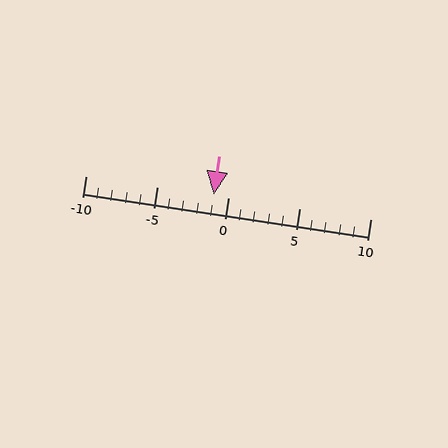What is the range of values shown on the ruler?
The ruler shows values from -10 to 10.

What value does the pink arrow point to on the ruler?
The pink arrow points to approximately -1.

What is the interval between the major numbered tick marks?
The major tick marks are spaced 5 units apart.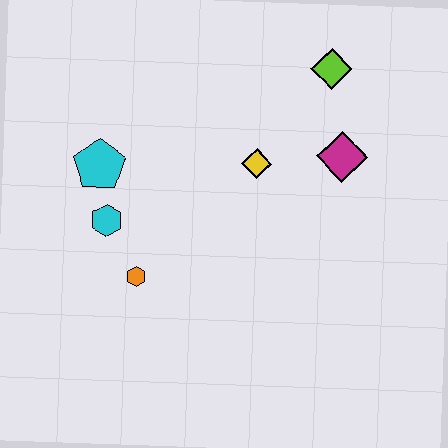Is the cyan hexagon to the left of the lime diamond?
Yes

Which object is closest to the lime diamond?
The magenta diamond is closest to the lime diamond.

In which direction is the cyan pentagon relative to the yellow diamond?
The cyan pentagon is to the left of the yellow diamond.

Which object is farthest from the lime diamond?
The orange hexagon is farthest from the lime diamond.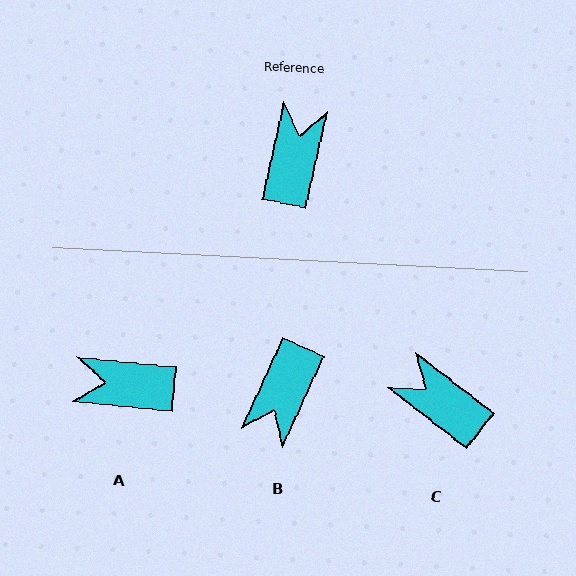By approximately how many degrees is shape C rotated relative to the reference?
Approximately 65 degrees counter-clockwise.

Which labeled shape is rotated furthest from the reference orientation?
B, about 168 degrees away.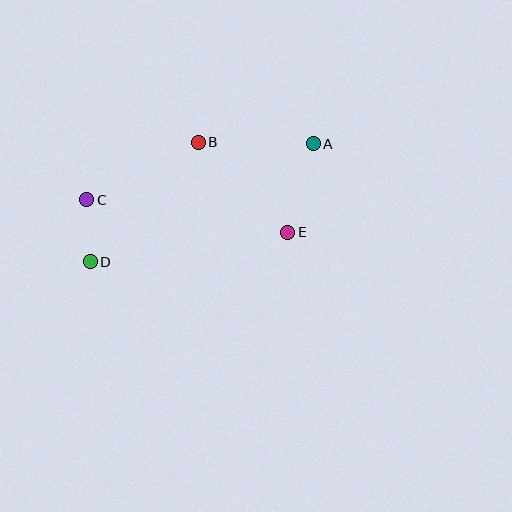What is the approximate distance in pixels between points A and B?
The distance between A and B is approximately 115 pixels.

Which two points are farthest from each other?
Points A and D are farthest from each other.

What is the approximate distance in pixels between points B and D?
The distance between B and D is approximately 161 pixels.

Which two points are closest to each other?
Points C and D are closest to each other.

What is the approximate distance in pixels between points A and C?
The distance between A and C is approximately 233 pixels.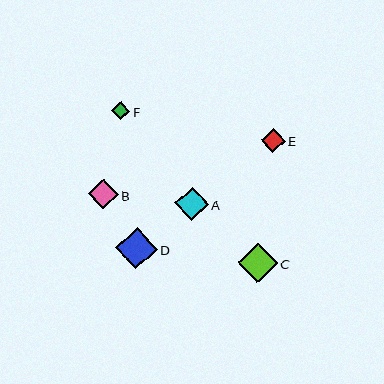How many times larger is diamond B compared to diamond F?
Diamond B is approximately 1.6 times the size of diamond F.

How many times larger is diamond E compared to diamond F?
Diamond E is approximately 1.3 times the size of diamond F.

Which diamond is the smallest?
Diamond F is the smallest with a size of approximately 18 pixels.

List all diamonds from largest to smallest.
From largest to smallest: D, C, A, B, E, F.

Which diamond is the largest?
Diamond D is the largest with a size of approximately 41 pixels.